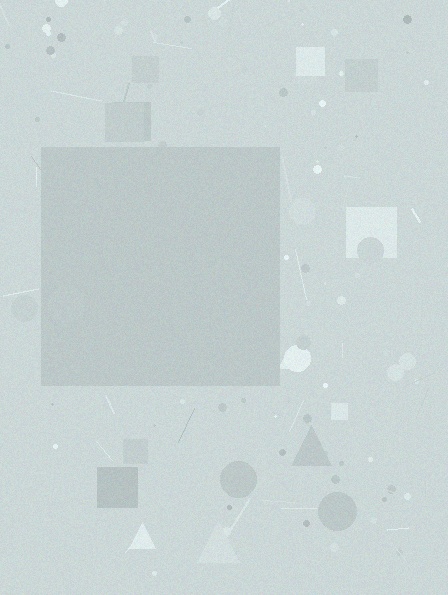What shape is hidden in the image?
A square is hidden in the image.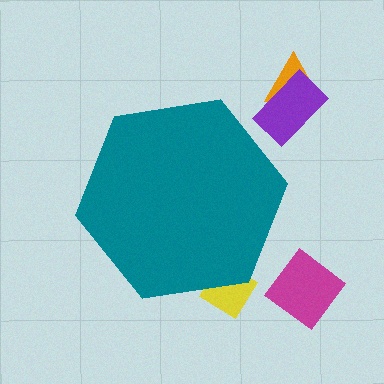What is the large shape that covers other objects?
A teal hexagon.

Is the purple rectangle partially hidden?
No, the purple rectangle is fully visible.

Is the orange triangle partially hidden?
No, the orange triangle is fully visible.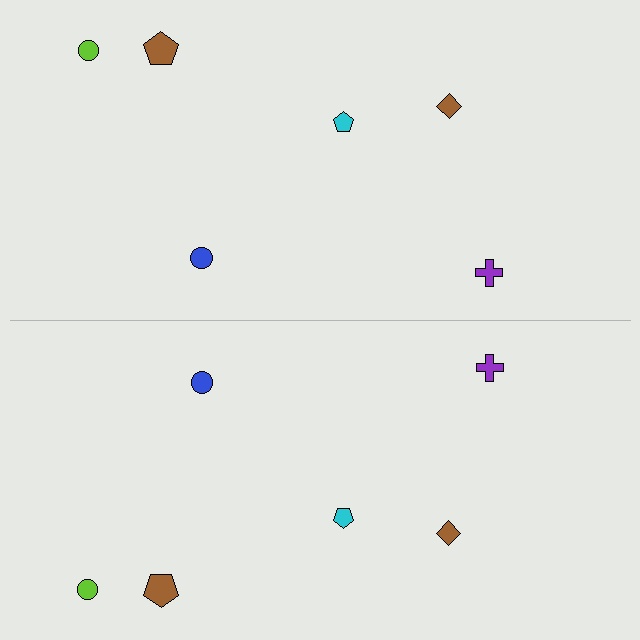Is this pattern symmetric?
Yes, this pattern has bilateral (reflection) symmetry.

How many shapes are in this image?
There are 12 shapes in this image.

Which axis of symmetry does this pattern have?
The pattern has a horizontal axis of symmetry running through the center of the image.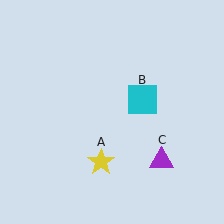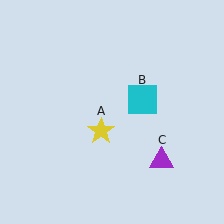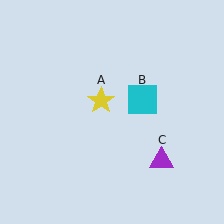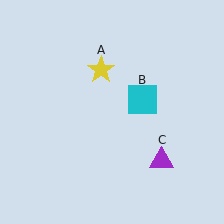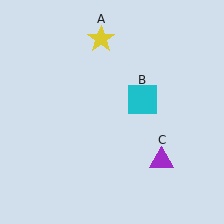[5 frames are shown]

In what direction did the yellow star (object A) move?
The yellow star (object A) moved up.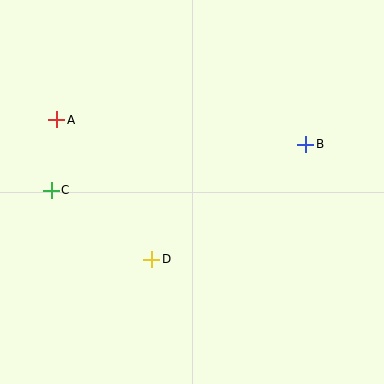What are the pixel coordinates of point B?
Point B is at (306, 144).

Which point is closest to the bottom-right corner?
Point B is closest to the bottom-right corner.